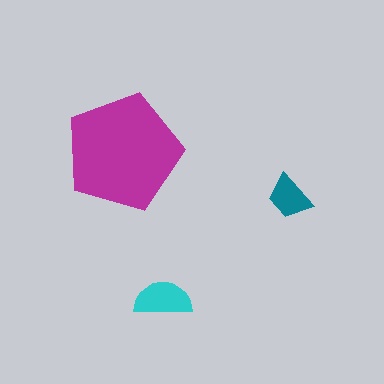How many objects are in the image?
There are 3 objects in the image.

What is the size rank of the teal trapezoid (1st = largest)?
3rd.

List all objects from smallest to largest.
The teal trapezoid, the cyan semicircle, the magenta pentagon.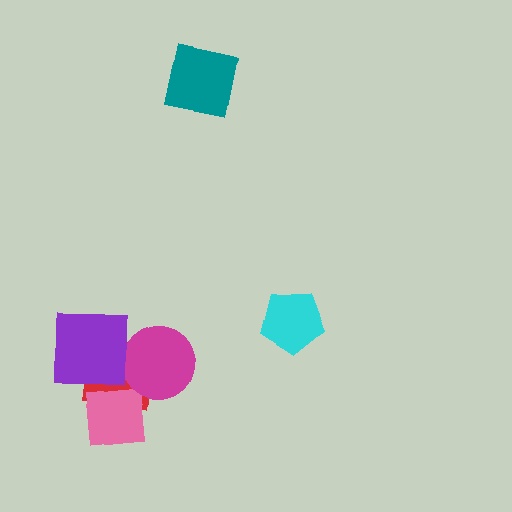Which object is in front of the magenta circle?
The purple square is in front of the magenta circle.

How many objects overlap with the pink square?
2 objects overlap with the pink square.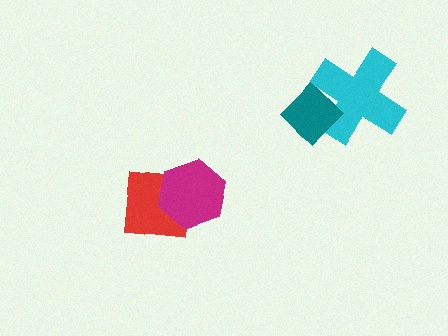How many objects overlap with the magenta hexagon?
1 object overlaps with the magenta hexagon.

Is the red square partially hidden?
Yes, it is partially covered by another shape.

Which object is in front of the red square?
The magenta hexagon is in front of the red square.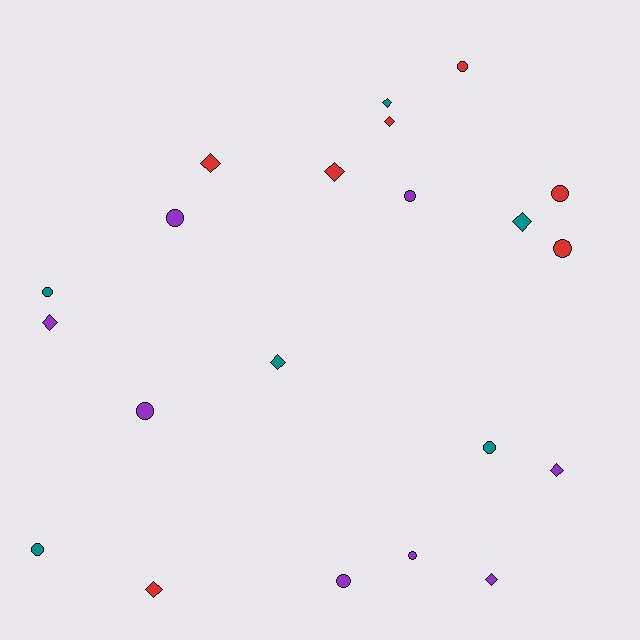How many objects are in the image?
There are 21 objects.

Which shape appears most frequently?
Circle, with 11 objects.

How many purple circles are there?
There are 5 purple circles.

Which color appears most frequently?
Purple, with 8 objects.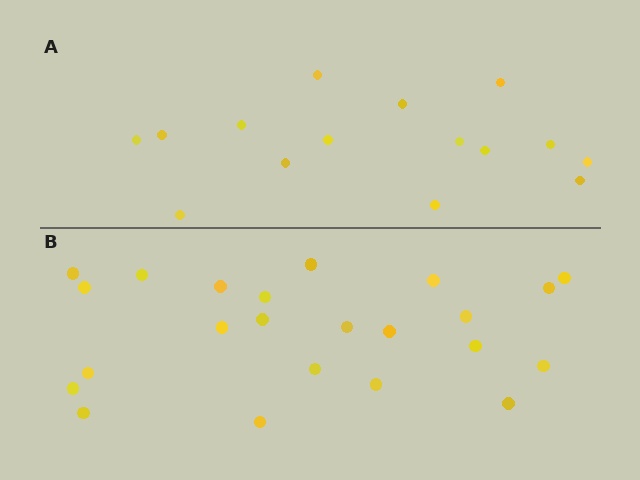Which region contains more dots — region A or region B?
Region B (the bottom region) has more dots.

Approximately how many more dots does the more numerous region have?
Region B has roughly 8 or so more dots than region A.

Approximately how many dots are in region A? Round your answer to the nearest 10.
About 20 dots. (The exact count is 15, which rounds to 20.)